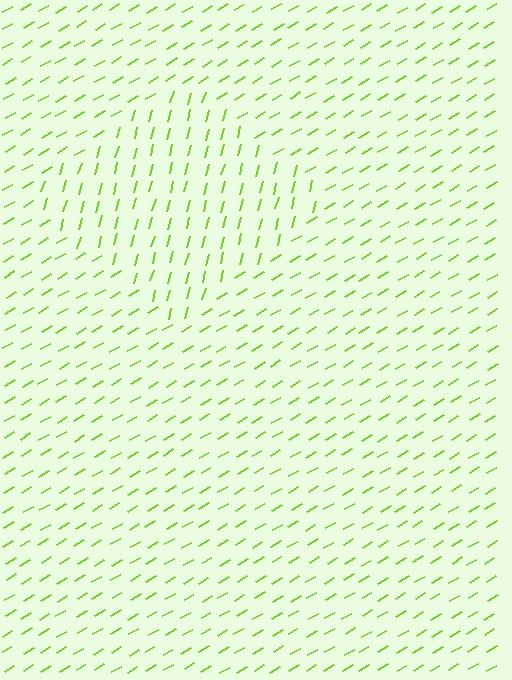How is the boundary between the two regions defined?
The boundary is defined purely by a change in line orientation (approximately 45 degrees difference). All lines are the same color and thickness.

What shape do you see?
I see a diamond.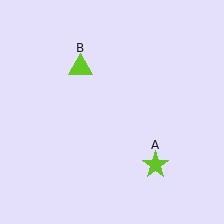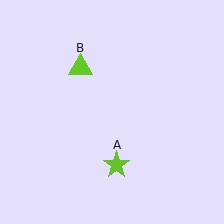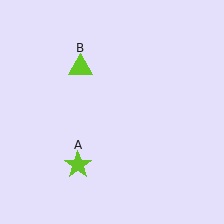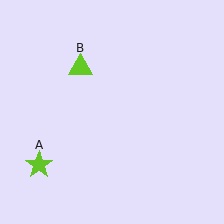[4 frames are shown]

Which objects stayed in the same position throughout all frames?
Lime triangle (object B) remained stationary.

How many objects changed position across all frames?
1 object changed position: lime star (object A).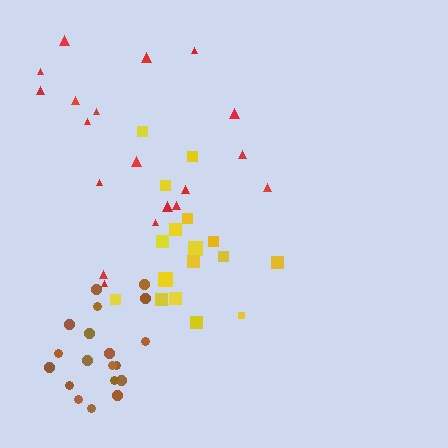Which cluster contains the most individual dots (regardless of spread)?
Brown (19).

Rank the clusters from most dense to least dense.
brown, yellow, red.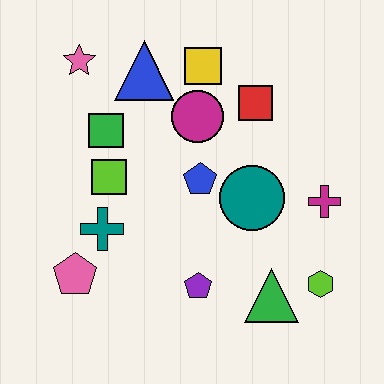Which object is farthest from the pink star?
The lime hexagon is farthest from the pink star.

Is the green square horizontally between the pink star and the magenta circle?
Yes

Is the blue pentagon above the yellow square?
No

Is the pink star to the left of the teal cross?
Yes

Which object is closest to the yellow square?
The magenta circle is closest to the yellow square.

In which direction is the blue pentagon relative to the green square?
The blue pentagon is to the right of the green square.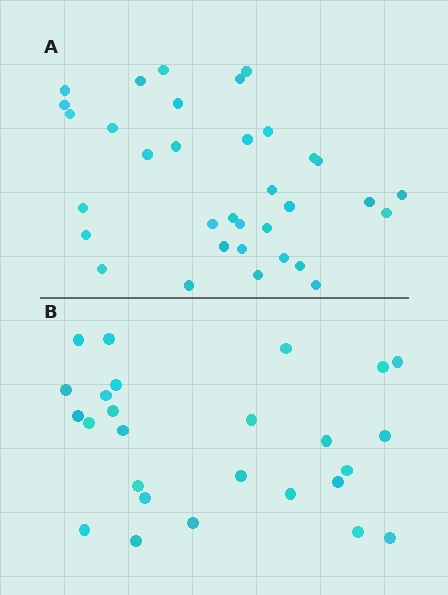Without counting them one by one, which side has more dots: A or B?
Region A (the top region) has more dots.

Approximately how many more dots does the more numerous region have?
Region A has roughly 8 or so more dots than region B.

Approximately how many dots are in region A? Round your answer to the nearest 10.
About 30 dots. (The exact count is 34, which rounds to 30.)